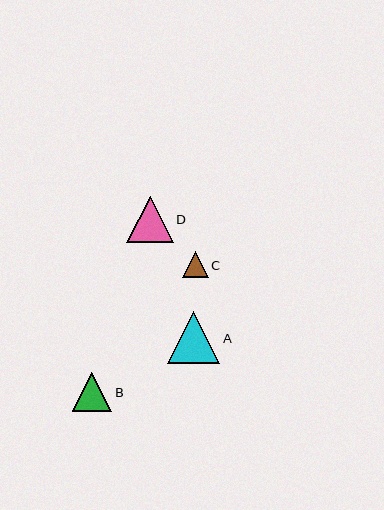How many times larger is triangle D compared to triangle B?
Triangle D is approximately 1.2 times the size of triangle B.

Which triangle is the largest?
Triangle A is the largest with a size of approximately 52 pixels.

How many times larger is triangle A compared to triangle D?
Triangle A is approximately 1.1 times the size of triangle D.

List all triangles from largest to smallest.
From largest to smallest: A, D, B, C.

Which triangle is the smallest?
Triangle C is the smallest with a size of approximately 26 pixels.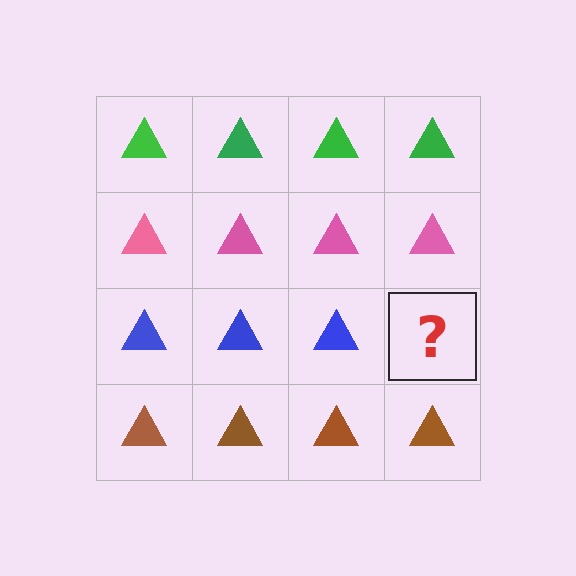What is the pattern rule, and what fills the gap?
The rule is that each row has a consistent color. The gap should be filled with a blue triangle.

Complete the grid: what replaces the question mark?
The question mark should be replaced with a blue triangle.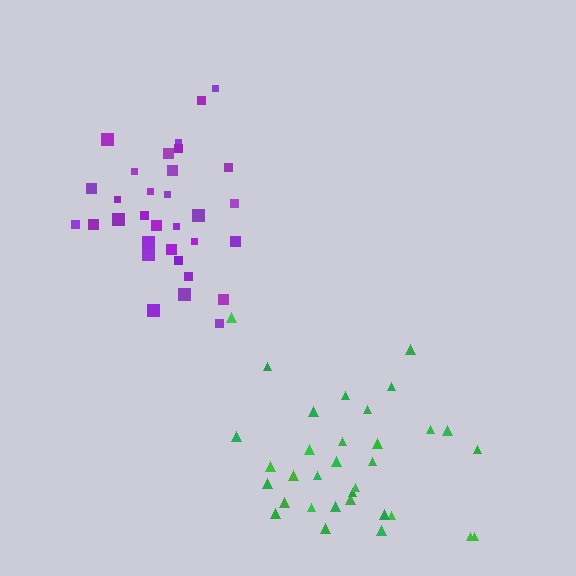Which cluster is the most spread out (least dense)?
Green.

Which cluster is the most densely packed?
Purple.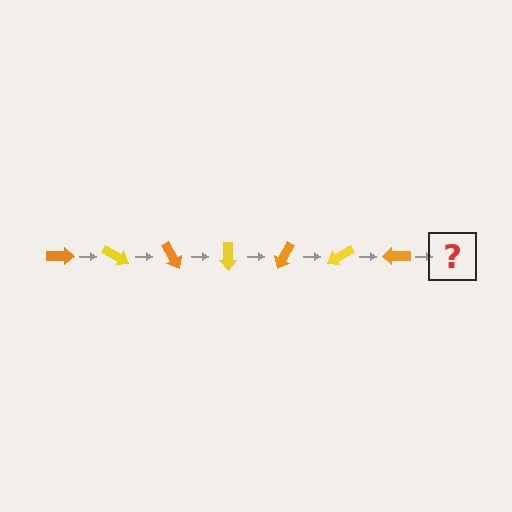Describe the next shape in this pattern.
It should be a yellow arrow, rotated 210 degrees from the start.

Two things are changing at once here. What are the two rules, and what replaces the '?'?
The two rules are that it rotates 30 degrees each step and the color cycles through orange and yellow. The '?' should be a yellow arrow, rotated 210 degrees from the start.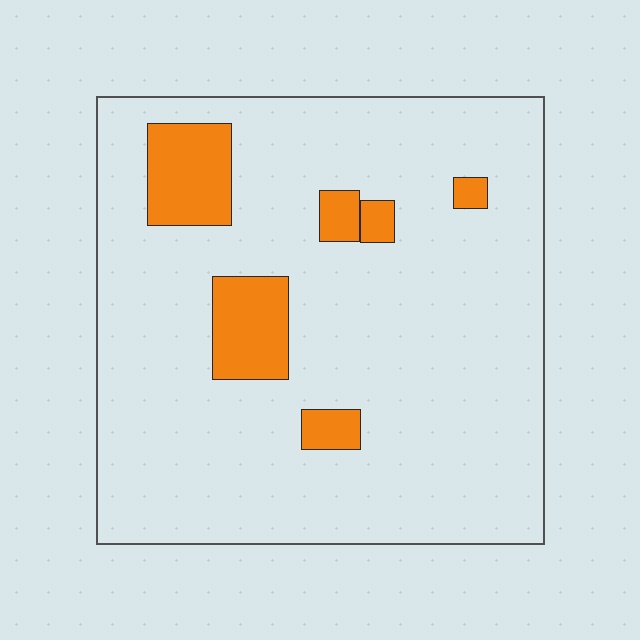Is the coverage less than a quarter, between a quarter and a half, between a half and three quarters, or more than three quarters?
Less than a quarter.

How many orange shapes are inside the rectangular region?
6.